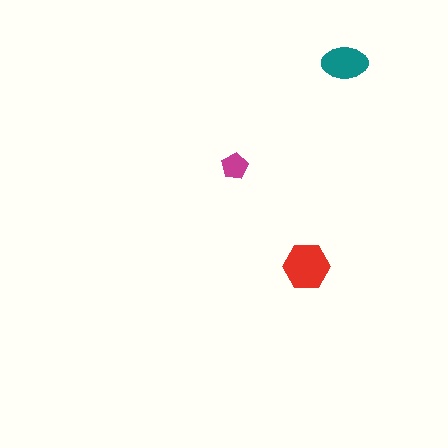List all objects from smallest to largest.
The magenta pentagon, the teal ellipse, the red hexagon.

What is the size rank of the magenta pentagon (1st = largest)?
3rd.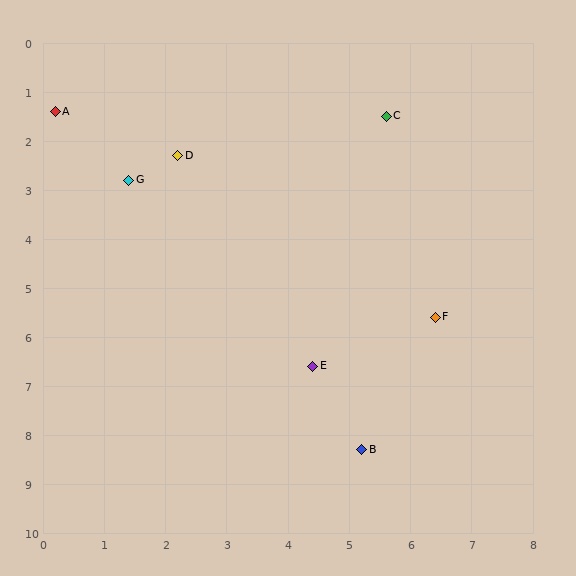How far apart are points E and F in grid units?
Points E and F are about 2.2 grid units apart.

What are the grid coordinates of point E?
Point E is at approximately (4.4, 6.6).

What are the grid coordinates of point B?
Point B is at approximately (5.2, 8.3).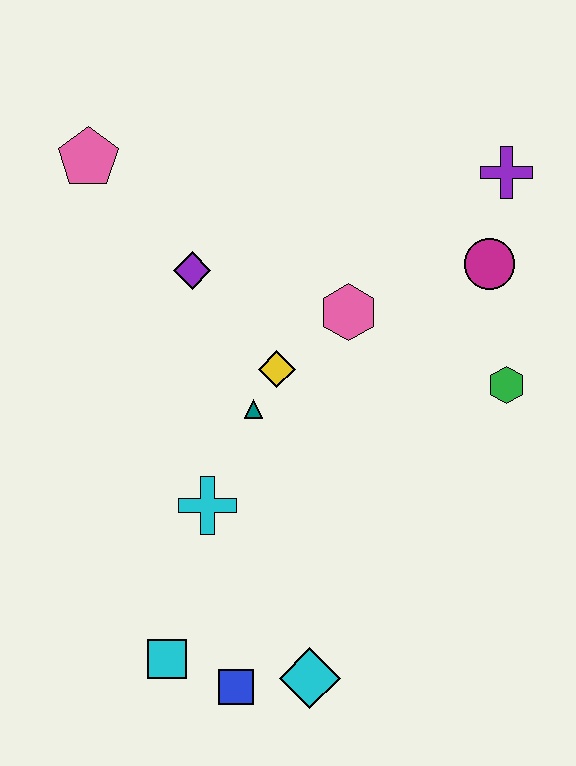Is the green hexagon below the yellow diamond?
Yes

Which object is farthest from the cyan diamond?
The pink pentagon is farthest from the cyan diamond.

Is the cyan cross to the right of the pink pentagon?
Yes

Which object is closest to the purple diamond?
The yellow diamond is closest to the purple diamond.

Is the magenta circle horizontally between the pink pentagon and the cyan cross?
No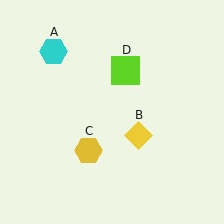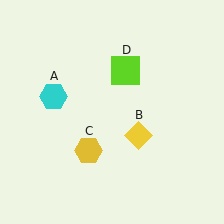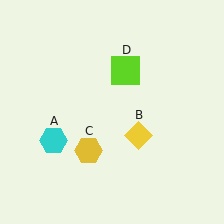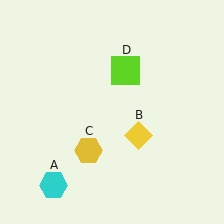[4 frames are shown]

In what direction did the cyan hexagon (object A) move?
The cyan hexagon (object A) moved down.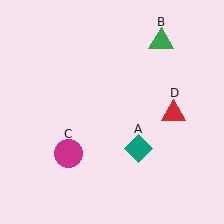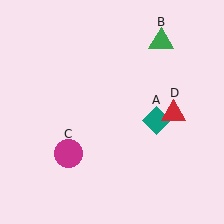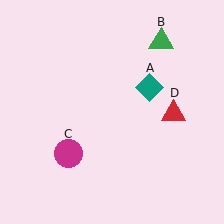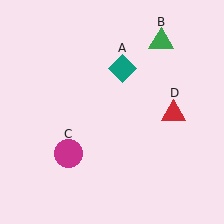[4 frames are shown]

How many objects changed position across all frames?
1 object changed position: teal diamond (object A).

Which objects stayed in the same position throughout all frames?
Green triangle (object B) and magenta circle (object C) and red triangle (object D) remained stationary.